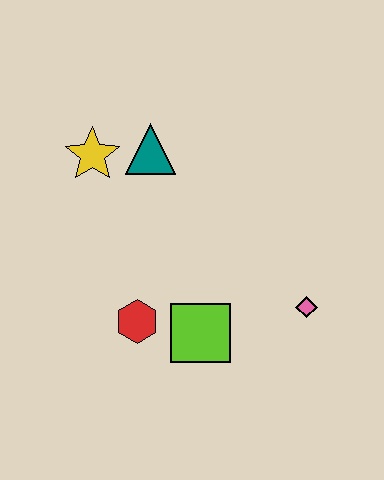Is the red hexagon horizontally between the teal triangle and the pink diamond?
No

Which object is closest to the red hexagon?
The lime square is closest to the red hexagon.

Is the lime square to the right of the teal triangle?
Yes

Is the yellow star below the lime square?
No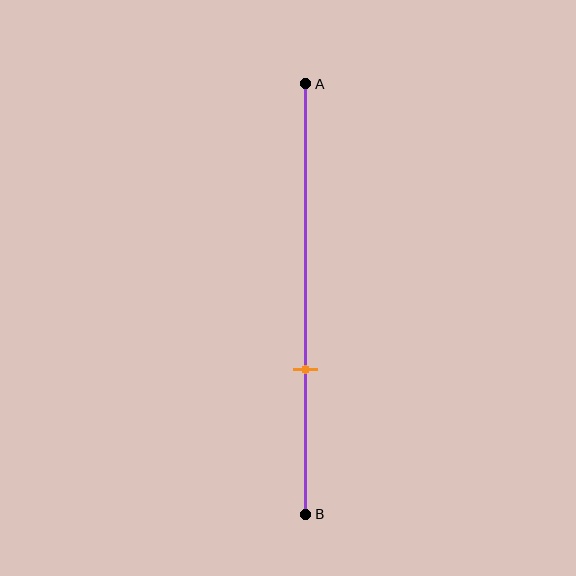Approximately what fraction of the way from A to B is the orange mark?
The orange mark is approximately 65% of the way from A to B.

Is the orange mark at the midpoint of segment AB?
No, the mark is at about 65% from A, not at the 50% midpoint.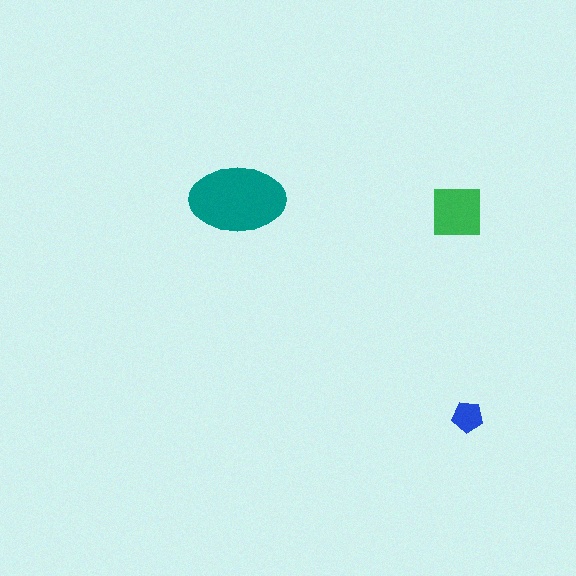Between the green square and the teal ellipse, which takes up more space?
The teal ellipse.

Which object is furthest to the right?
The blue pentagon is rightmost.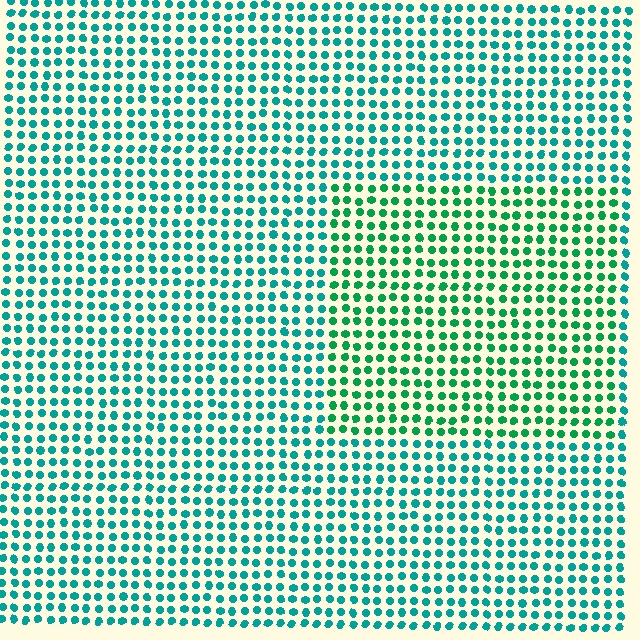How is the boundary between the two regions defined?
The boundary is defined purely by a slight shift in hue (about 29 degrees). Spacing, size, and orientation are identical on both sides.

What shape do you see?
I see a rectangle.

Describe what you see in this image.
The image is filled with small teal elements in a uniform arrangement. A rectangle-shaped region is visible where the elements are tinted to a slightly different hue, forming a subtle color boundary.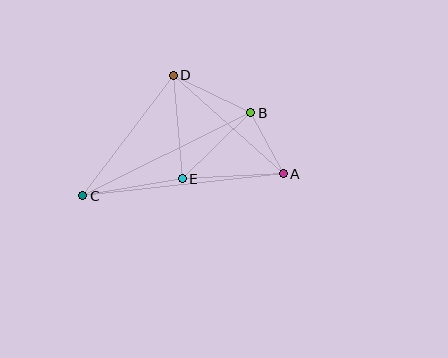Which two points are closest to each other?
Points A and B are closest to each other.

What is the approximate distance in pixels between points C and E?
The distance between C and E is approximately 101 pixels.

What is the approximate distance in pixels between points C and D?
The distance between C and D is approximately 151 pixels.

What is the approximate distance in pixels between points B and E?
The distance between B and E is approximately 95 pixels.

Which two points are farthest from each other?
Points A and C are farthest from each other.